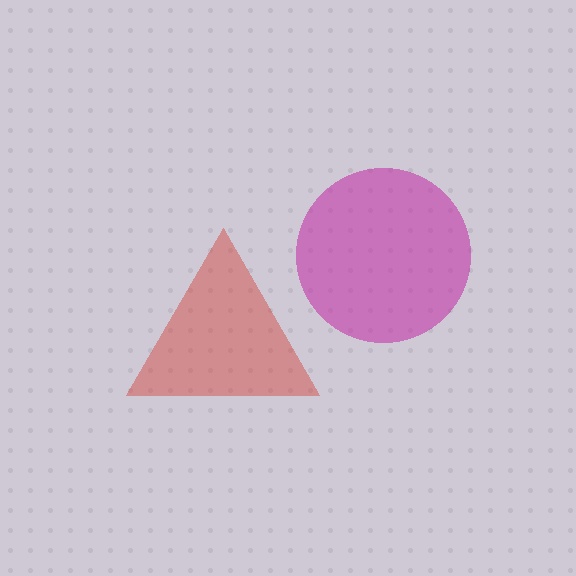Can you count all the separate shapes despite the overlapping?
Yes, there are 2 separate shapes.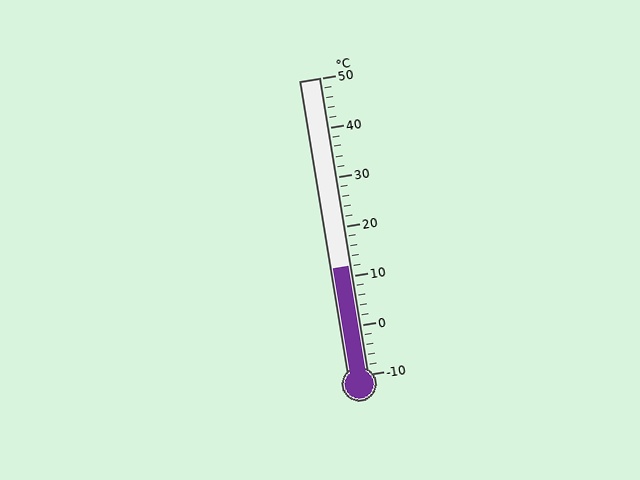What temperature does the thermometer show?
The thermometer shows approximately 12°C.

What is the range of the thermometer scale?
The thermometer scale ranges from -10°C to 50°C.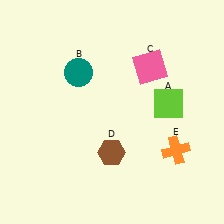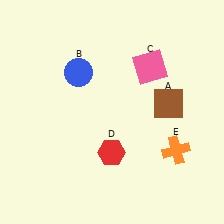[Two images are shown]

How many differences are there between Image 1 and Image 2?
There are 3 differences between the two images.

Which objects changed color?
A changed from lime to brown. B changed from teal to blue. D changed from brown to red.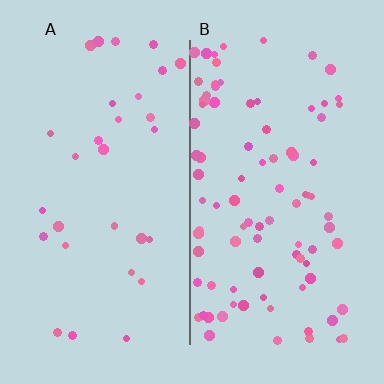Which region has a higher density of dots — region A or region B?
B (the right).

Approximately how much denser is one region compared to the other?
Approximately 2.9× — region B over region A.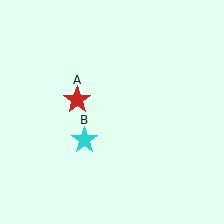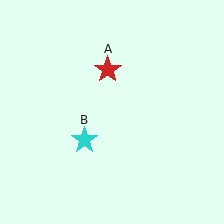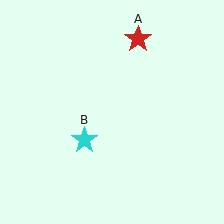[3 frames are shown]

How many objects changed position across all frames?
1 object changed position: red star (object A).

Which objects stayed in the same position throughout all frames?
Cyan star (object B) remained stationary.